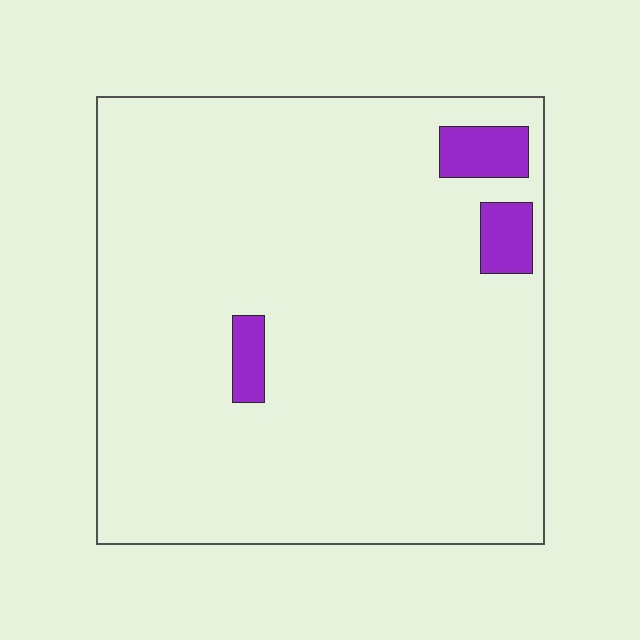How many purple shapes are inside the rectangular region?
3.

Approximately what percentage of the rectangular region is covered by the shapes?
Approximately 5%.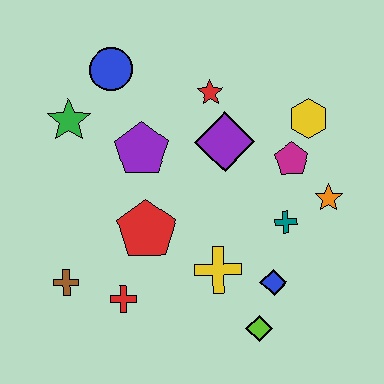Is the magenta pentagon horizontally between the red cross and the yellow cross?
No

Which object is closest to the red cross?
The brown cross is closest to the red cross.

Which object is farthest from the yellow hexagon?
The brown cross is farthest from the yellow hexagon.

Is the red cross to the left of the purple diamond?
Yes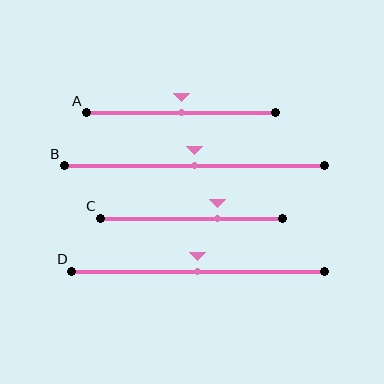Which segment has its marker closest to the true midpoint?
Segment A has its marker closest to the true midpoint.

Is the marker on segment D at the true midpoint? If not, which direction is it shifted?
Yes, the marker on segment D is at the true midpoint.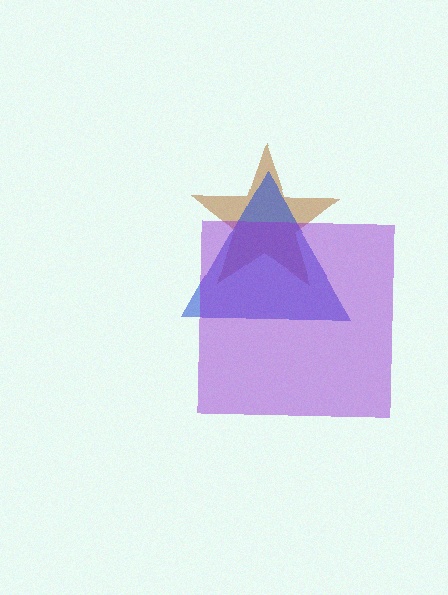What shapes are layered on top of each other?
The layered shapes are: a brown star, a blue triangle, a purple square.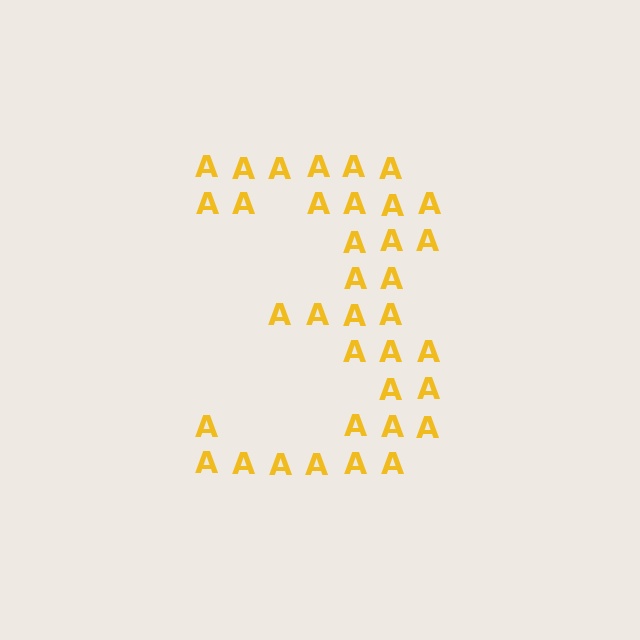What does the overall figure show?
The overall figure shows the digit 3.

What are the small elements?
The small elements are letter A's.